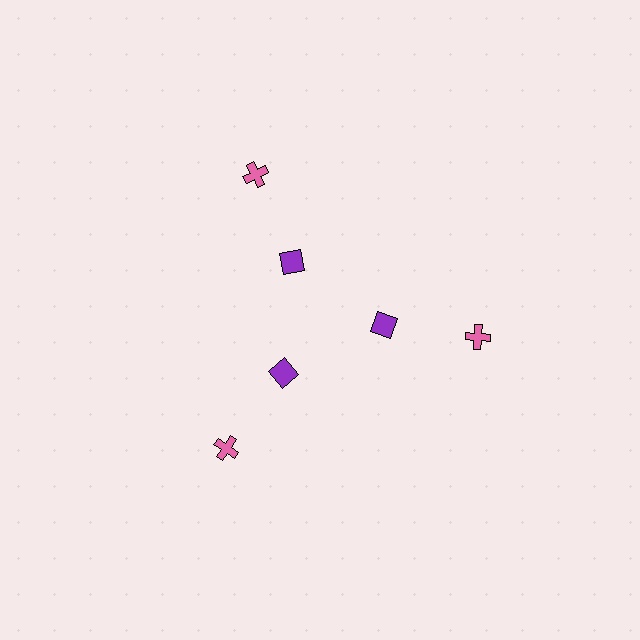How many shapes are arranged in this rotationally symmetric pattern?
There are 6 shapes, arranged in 3 groups of 2.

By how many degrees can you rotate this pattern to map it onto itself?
The pattern maps onto itself every 120 degrees of rotation.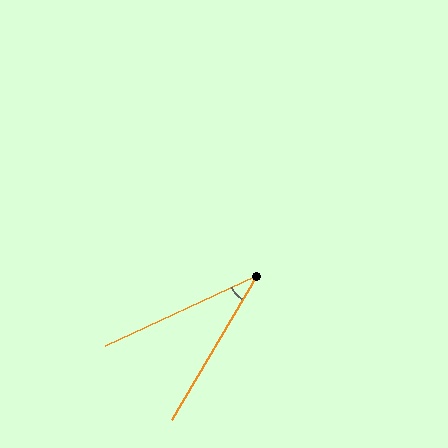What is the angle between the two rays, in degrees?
Approximately 35 degrees.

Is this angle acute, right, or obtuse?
It is acute.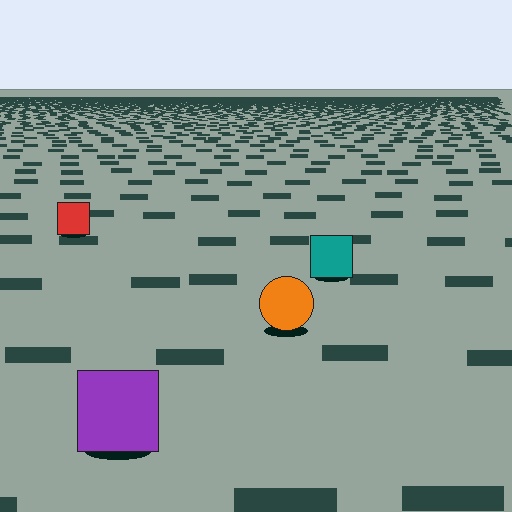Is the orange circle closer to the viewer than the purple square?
No. The purple square is closer — you can tell from the texture gradient: the ground texture is coarser near it.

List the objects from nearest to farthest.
From nearest to farthest: the purple square, the orange circle, the teal square, the red square.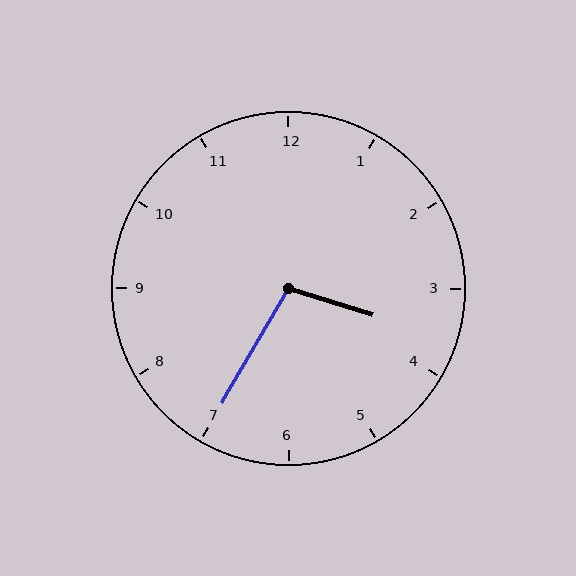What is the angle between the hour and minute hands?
Approximately 102 degrees.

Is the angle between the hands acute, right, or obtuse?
It is obtuse.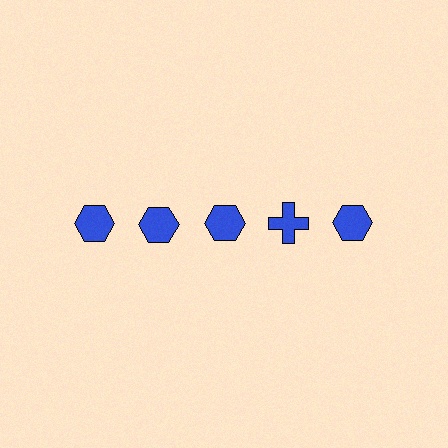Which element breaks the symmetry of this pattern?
The blue cross in the top row, second from right column breaks the symmetry. All other shapes are blue hexagons.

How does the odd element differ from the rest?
It has a different shape: cross instead of hexagon.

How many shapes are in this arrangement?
There are 5 shapes arranged in a grid pattern.